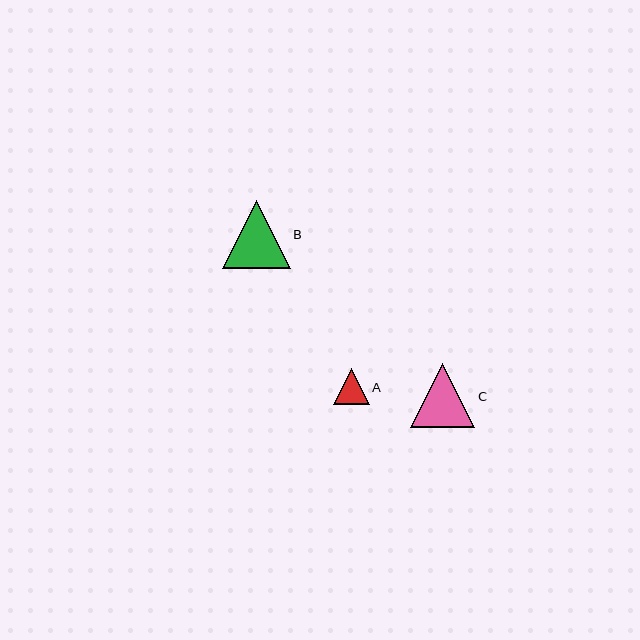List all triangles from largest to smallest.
From largest to smallest: B, C, A.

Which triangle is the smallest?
Triangle A is the smallest with a size of approximately 35 pixels.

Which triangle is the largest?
Triangle B is the largest with a size of approximately 67 pixels.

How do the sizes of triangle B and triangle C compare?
Triangle B and triangle C are approximately the same size.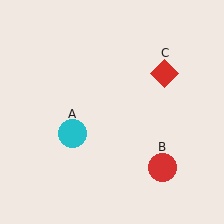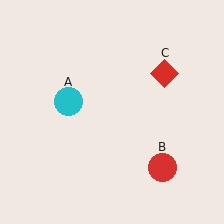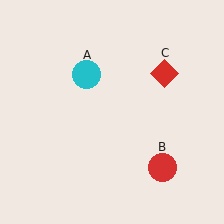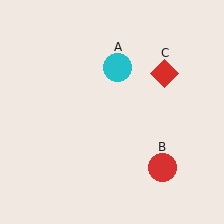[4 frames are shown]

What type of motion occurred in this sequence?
The cyan circle (object A) rotated clockwise around the center of the scene.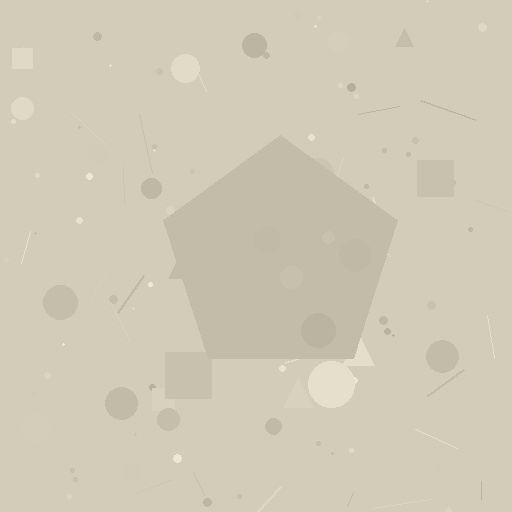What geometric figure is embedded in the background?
A pentagon is embedded in the background.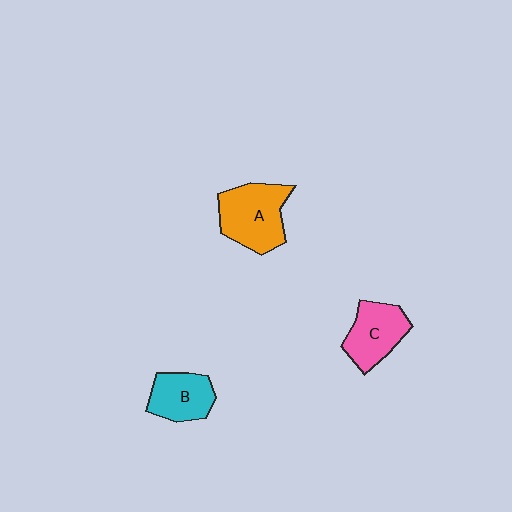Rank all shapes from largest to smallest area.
From largest to smallest: A (orange), C (pink), B (cyan).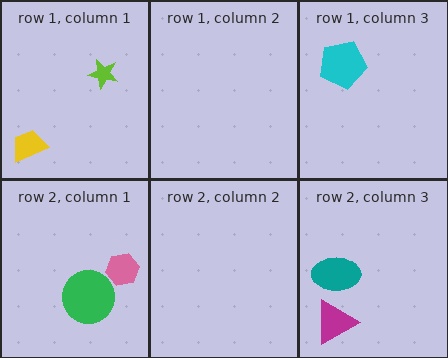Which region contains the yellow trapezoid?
The row 1, column 1 region.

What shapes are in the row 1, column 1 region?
The yellow trapezoid, the lime star.